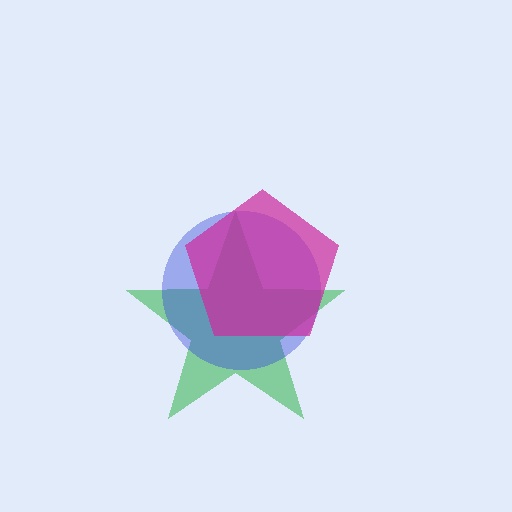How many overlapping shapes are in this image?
There are 3 overlapping shapes in the image.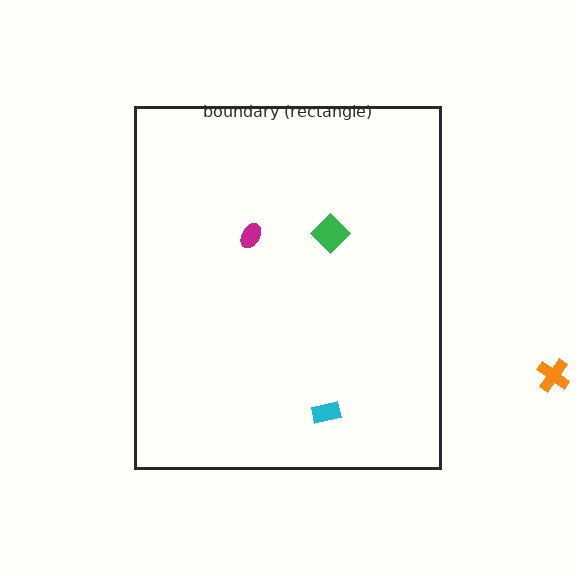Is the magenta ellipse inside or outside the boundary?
Inside.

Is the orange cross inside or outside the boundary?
Outside.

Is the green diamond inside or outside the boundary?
Inside.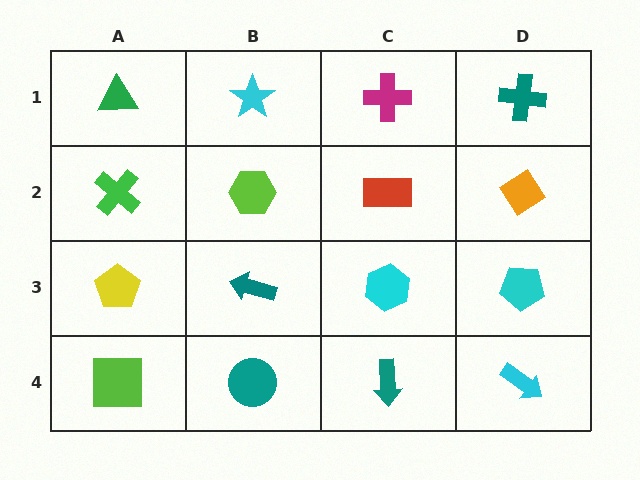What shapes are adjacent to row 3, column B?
A lime hexagon (row 2, column B), a teal circle (row 4, column B), a yellow pentagon (row 3, column A), a cyan hexagon (row 3, column C).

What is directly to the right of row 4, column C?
A cyan arrow.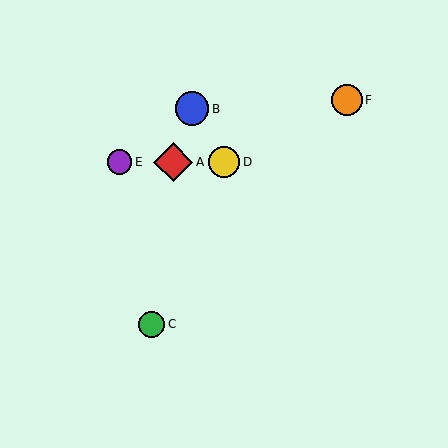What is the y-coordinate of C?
Object C is at y≈324.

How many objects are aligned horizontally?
3 objects (A, D, E) are aligned horizontally.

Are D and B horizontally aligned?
No, D is at y≈162 and B is at y≈109.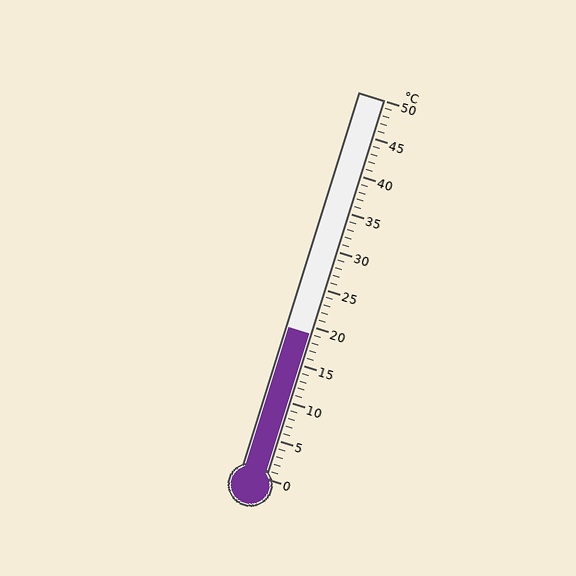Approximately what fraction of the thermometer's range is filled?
The thermometer is filled to approximately 40% of its range.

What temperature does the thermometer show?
The thermometer shows approximately 19°C.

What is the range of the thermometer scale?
The thermometer scale ranges from 0°C to 50°C.